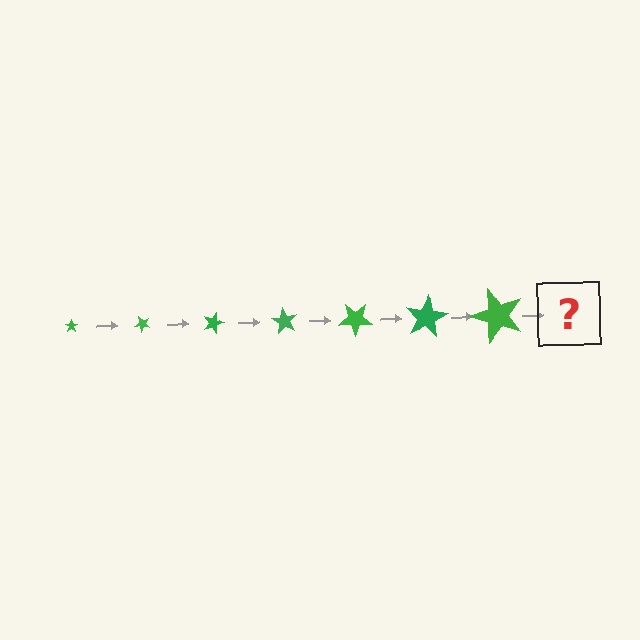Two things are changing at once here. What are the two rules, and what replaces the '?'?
The two rules are that the star grows larger each step and it rotates 45 degrees each step. The '?' should be a star, larger than the previous one and rotated 315 degrees from the start.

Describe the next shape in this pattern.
It should be a star, larger than the previous one and rotated 315 degrees from the start.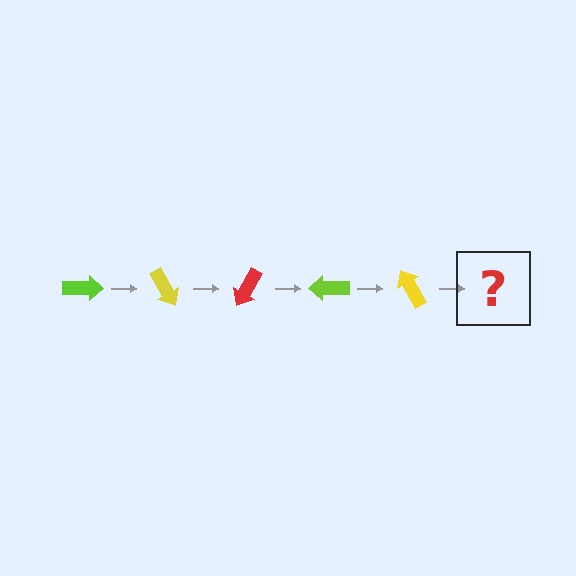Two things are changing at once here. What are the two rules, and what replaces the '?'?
The two rules are that it rotates 60 degrees each step and the color cycles through lime, yellow, and red. The '?' should be a red arrow, rotated 300 degrees from the start.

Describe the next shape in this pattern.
It should be a red arrow, rotated 300 degrees from the start.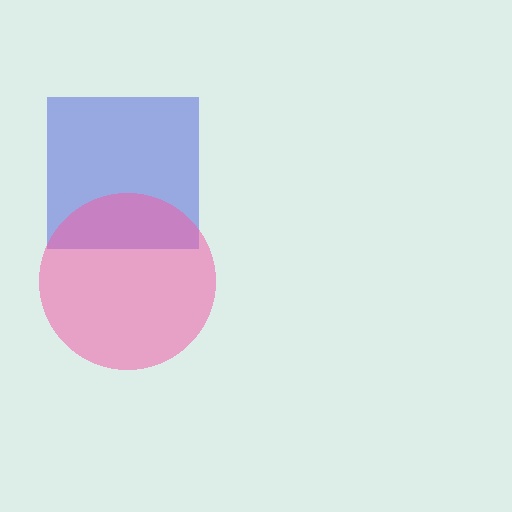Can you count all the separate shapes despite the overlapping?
Yes, there are 2 separate shapes.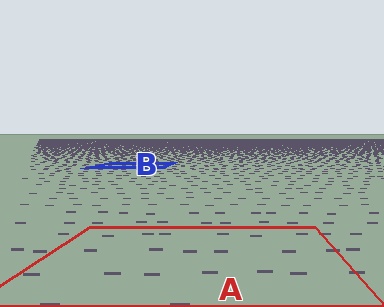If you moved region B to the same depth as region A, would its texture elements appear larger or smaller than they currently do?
They would appear larger. At a closer depth, the same texture elements are projected at a bigger on-screen size.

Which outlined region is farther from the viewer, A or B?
Region B is farther from the viewer — the texture elements inside it appear smaller and more densely packed.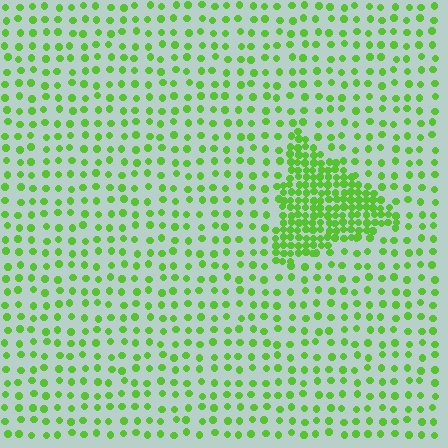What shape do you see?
I see a triangle.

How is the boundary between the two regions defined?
The boundary is defined by a change in element density (approximately 2.9x ratio). All elements are the same color, size, and shape.